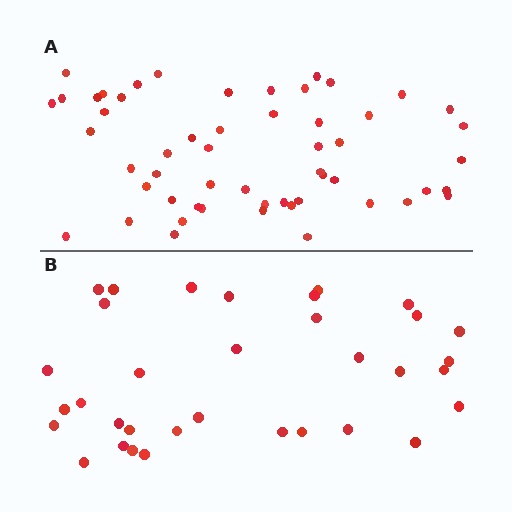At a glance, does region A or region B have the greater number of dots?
Region A (the top region) has more dots.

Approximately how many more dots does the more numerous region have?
Region A has approximately 20 more dots than region B.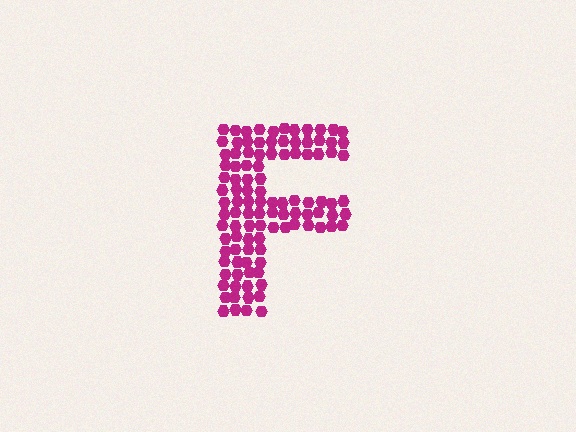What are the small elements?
The small elements are hexagons.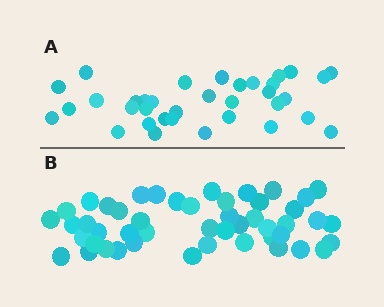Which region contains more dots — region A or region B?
Region B (the bottom region) has more dots.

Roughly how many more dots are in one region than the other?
Region B has approximately 15 more dots than region A.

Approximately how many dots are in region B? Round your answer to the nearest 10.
About 50 dots. (The exact count is 48, which rounds to 50.)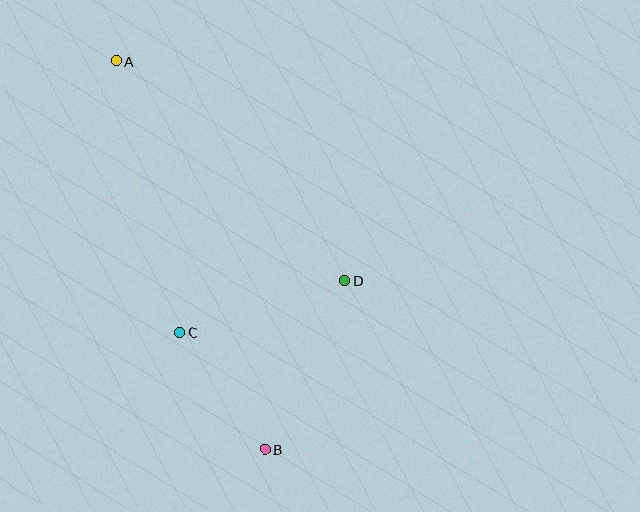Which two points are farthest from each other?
Points A and B are farthest from each other.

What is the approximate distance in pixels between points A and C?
The distance between A and C is approximately 279 pixels.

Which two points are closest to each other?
Points B and C are closest to each other.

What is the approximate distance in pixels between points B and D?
The distance between B and D is approximately 187 pixels.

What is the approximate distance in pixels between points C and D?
The distance between C and D is approximately 173 pixels.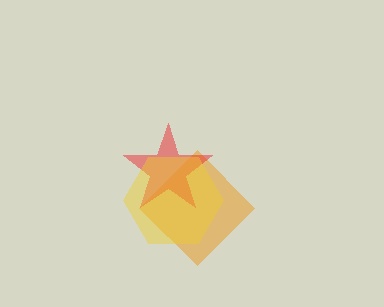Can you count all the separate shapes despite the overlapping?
Yes, there are 3 separate shapes.